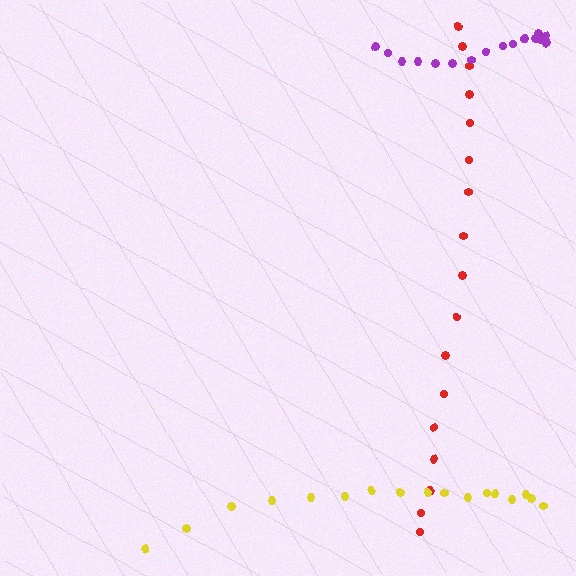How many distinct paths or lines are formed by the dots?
There are 3 distinct paths.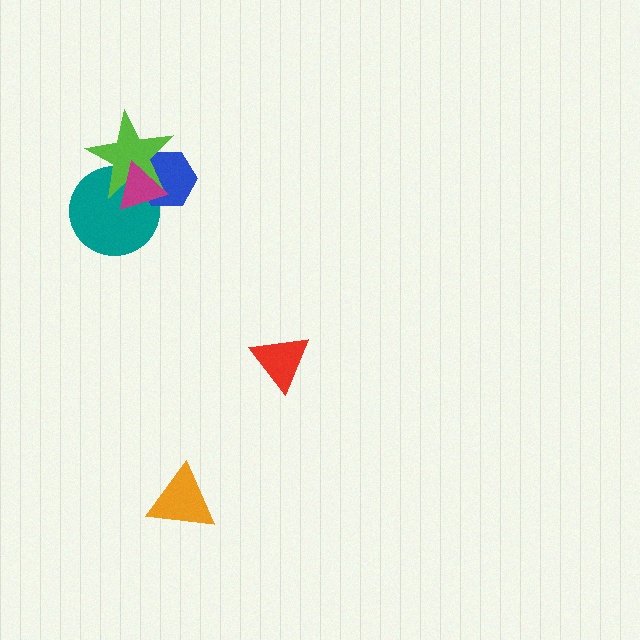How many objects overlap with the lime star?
3 objects overlap with the lime star.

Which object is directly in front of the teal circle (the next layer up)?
The blue hexagon is directly in front of the teal circle.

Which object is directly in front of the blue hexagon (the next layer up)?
The lime star is directly in front of the blue hexagon.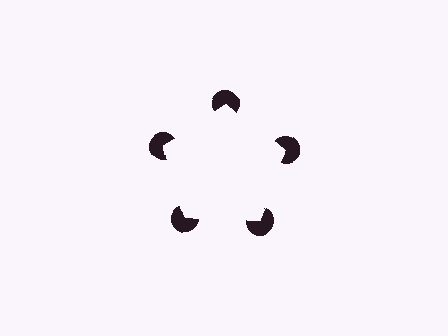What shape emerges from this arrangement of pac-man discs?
An illusory pentagon — its edges are inferred from the aligned wedge cuts in the pac-man discs, not physically drawn.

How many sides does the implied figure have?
5 sides.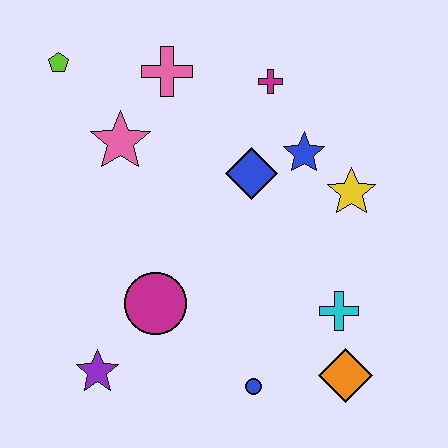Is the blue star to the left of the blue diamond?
No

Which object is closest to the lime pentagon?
The pink star is closest to the lime pentagon.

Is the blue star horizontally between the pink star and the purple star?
No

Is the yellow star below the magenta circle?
No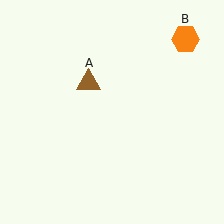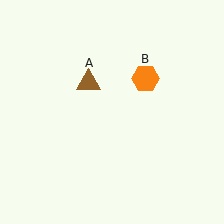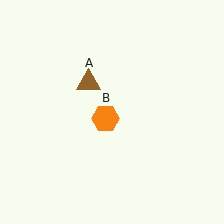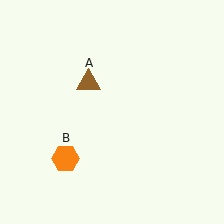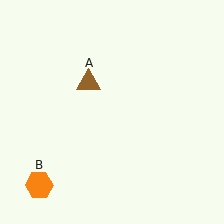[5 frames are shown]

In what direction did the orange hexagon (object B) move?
The orange hexagon (object B) moved down and to the left.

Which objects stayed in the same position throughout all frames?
Brown triangle (object A) remained stationary.